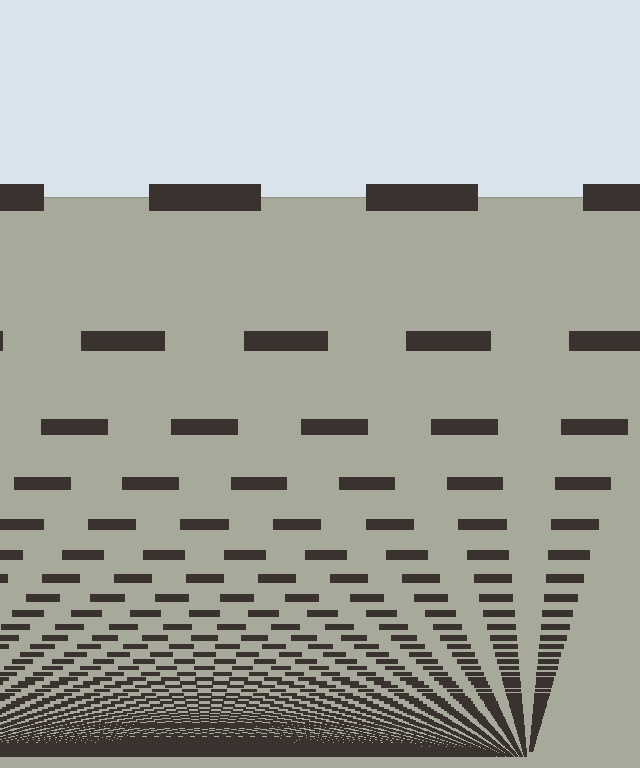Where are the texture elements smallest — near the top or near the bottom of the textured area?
Near the bottom.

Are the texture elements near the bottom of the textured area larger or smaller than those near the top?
Smaller. The gradient is inverted — elements near the bottom are smaller and denser.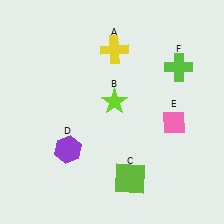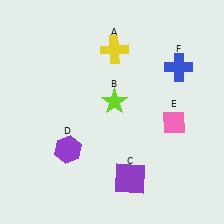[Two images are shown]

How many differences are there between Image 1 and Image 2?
There are 2 differences between the two images.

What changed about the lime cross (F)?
In Image 1, F is lime. In Image 2, it changed to blue.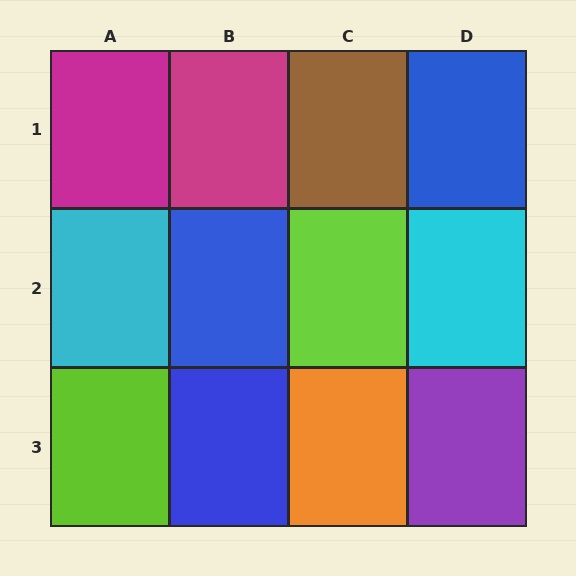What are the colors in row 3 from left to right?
Lime, blue, orange, purple.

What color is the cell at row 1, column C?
Brown.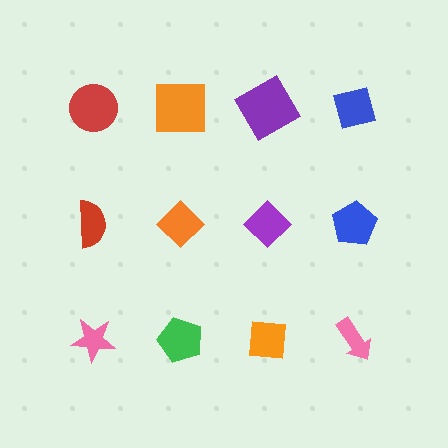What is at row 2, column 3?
A purple diamond.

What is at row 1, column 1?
A red circle.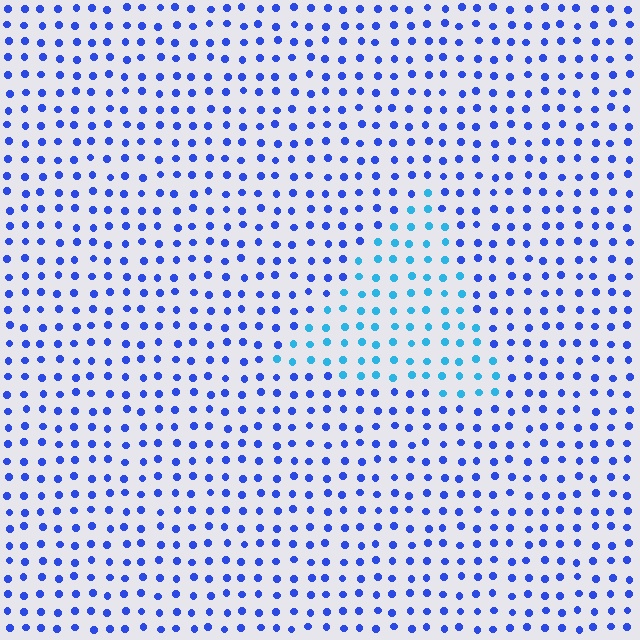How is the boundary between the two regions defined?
The boundary is defined purely by a slight shift in hue (about 35 degrees). Spacing, size, and orientation are identical on both sides.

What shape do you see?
I see a triangle.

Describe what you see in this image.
The image is filled with small blue elements in a uniform arrangement. A triangle-shaped region is visible where the elements are tinted to a slightly different hue, forming a subtle color boundary.